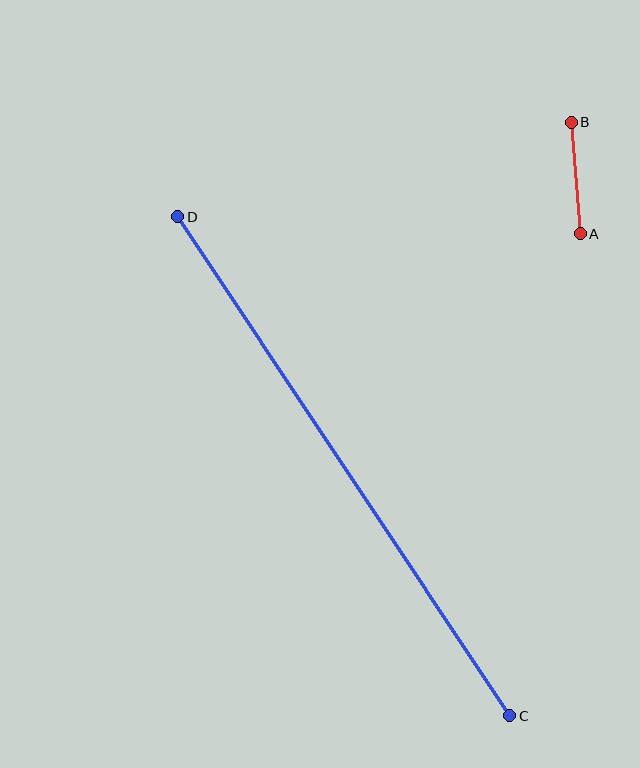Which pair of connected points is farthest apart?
Points C and D are farthest apart.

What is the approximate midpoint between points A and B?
The midpoint is at approximately (576, 178) pixels.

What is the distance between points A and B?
The distance is approximately 112 pixels.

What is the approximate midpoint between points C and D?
The midpoint is at approximately (344, 466) pixels.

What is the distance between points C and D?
The distance is approximately 600 pixels.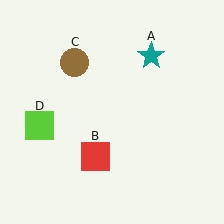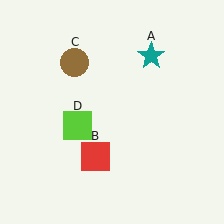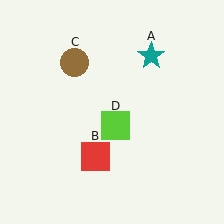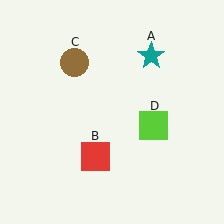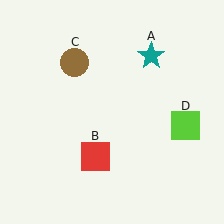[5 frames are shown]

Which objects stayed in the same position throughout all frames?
Teal star (object A) and red square (object B) and brown circle (object C) remained stationary.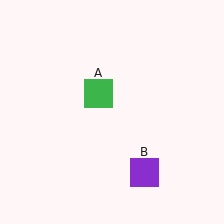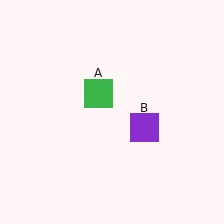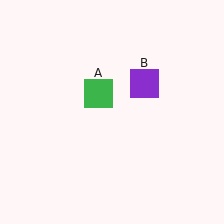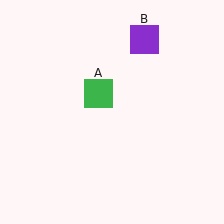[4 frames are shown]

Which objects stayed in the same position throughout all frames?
Green square (object A) remained stationary.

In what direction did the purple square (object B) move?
The purple square (object B) moved up.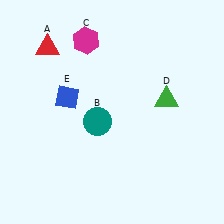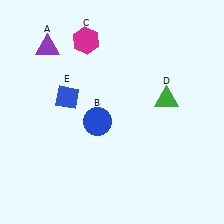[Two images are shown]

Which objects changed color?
A changed from red to purple. B changed from teal to blue.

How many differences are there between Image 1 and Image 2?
There are 2 differences between the two images.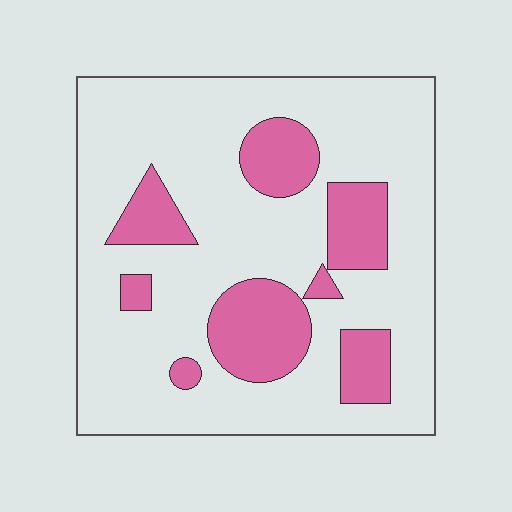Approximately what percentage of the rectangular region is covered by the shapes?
Approximately 25%.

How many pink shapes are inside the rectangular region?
8.